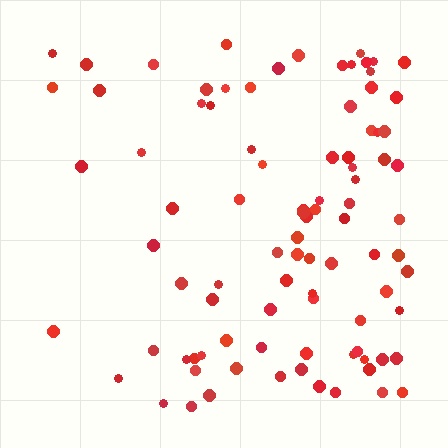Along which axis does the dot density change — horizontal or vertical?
Horizontal.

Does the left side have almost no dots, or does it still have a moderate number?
Still a moderate number, just noticeably fewer than the right.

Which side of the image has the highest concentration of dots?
The right.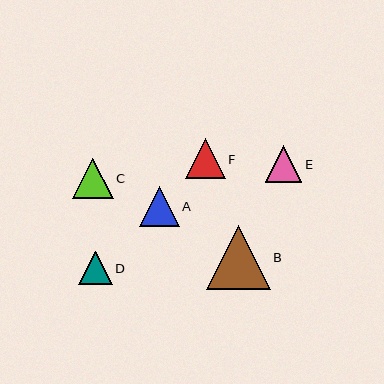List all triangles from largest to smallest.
From largest to smallest: B, C, A, F, E, D.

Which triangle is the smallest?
Triangle D is the smallest with a size of approximately 33 pixels.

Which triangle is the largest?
Triangle B is the largest with a size of approximately 64 pixels.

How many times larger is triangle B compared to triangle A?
Triangle B is approximately 1.6 times the size of triangle A.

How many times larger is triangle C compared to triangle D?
Triangle C is approximately 1.2 times the size of triangle D.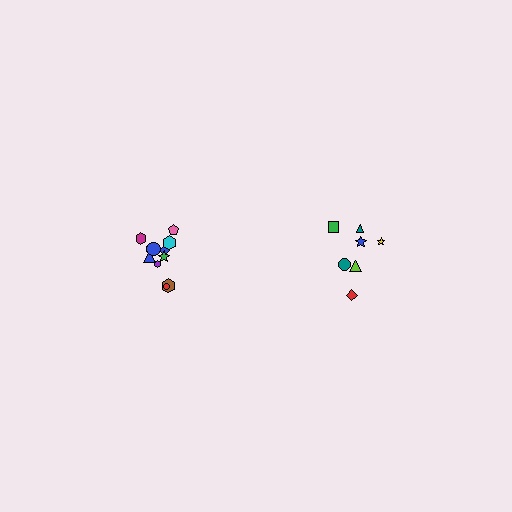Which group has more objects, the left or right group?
The left group.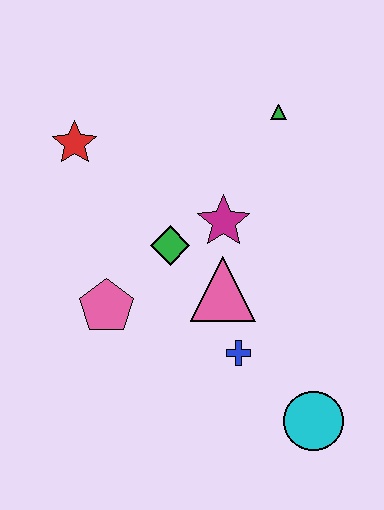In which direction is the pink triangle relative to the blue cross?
The pink triangle is above the blue cross.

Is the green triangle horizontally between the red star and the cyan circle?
Yes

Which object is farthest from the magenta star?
The cyan circle is farthest from the magenta star.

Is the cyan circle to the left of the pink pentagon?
No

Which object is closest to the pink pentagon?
The green diamond is closest to the pink pentagon.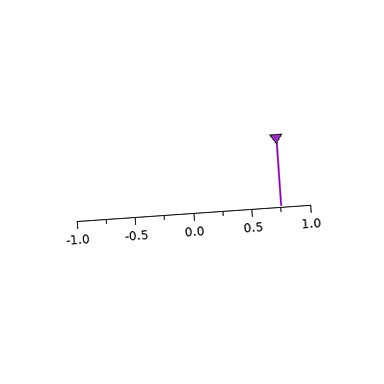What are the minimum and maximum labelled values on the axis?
The axis runs from -1.0 to 1.0.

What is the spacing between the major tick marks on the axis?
The major ticks are spaced 0.5 apart.